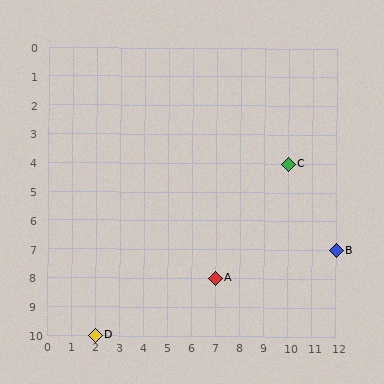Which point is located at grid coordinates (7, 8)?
Point A is at (7, 8).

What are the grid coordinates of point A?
Point A is at grid coordinates (7, 8).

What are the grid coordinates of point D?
Point D is at grid coordinates (2, 10).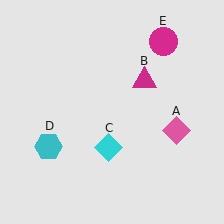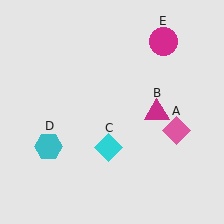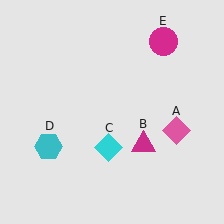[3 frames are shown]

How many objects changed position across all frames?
1 object changed position: magenta triangle (object B).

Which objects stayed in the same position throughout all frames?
Pink diamond (object A) and cyan diamond (object C) and cyan hexagon (object D) and magenta circle (object E) remained stationary.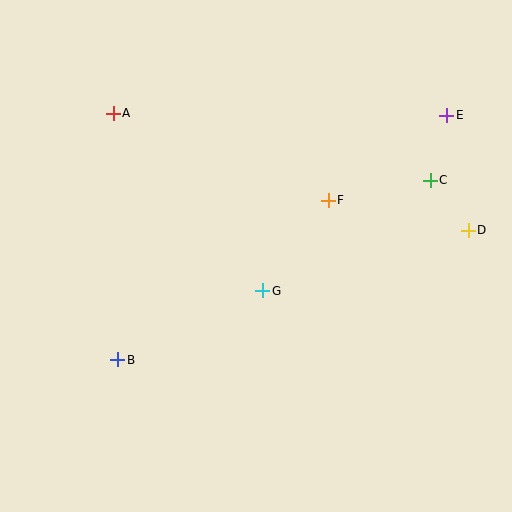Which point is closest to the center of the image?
Point G at (263, 291) is closest to the center.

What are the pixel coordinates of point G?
Point G is at (263, 291).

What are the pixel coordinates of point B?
Point B is at (118, 360).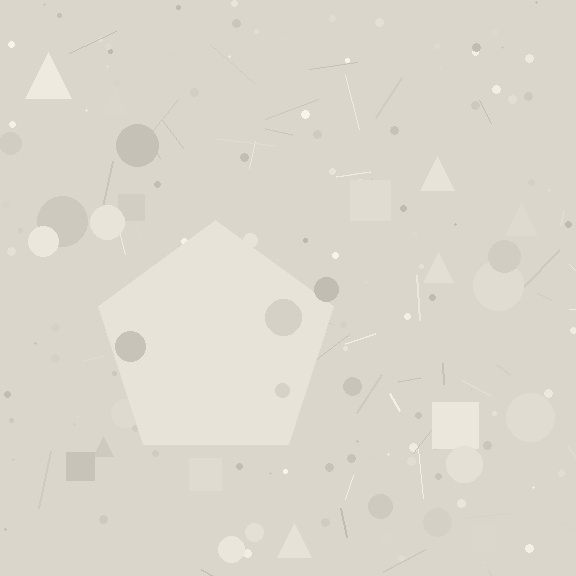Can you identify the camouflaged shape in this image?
The camouflaged shape is a pentagon.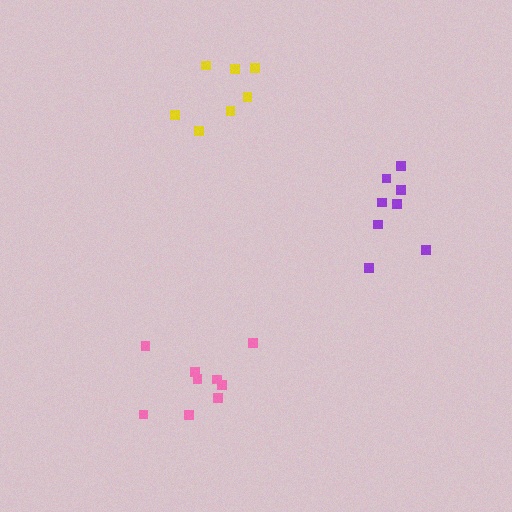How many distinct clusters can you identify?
There are 3 distinct clusters.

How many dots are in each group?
Group 1: 8 dots, Group 2: 7 dots, Group 3: 9 dots (24 total).